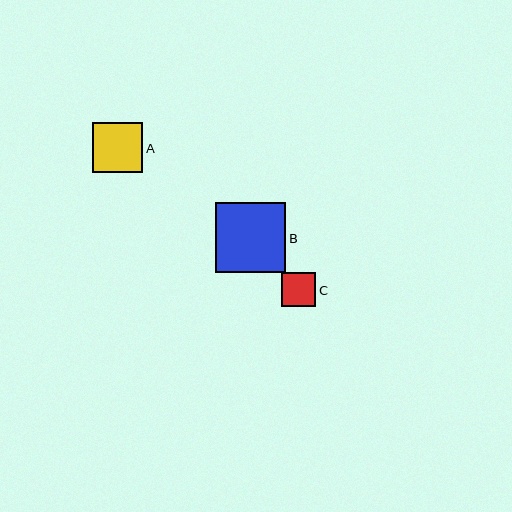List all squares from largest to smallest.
From largest to smallest: B, A, C.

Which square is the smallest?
Square C is the smallest with a size of approximately 34 pixels.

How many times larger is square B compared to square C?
Square B is approximately 2.1 times the size of square C.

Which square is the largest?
Square B is the largest with a size of approximately 70 pixels.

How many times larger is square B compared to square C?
Square B is approximately 2.1 times the size of square C.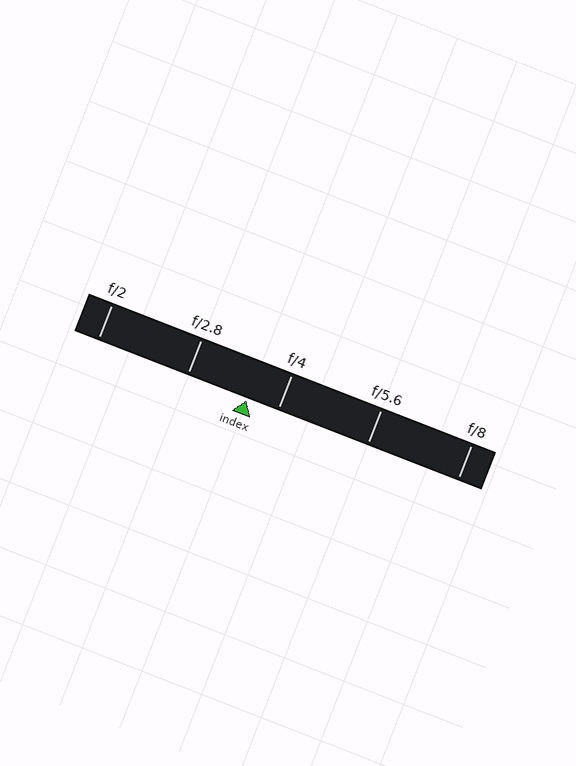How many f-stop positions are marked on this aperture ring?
There are 5 f-stop positions marked.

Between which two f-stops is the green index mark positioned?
The index mark is between f/2.8 and f/4.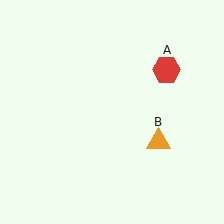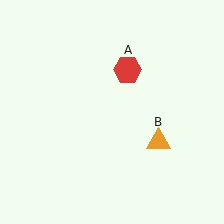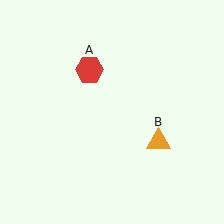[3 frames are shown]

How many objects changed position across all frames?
1 object changed position: red hexagon (object A).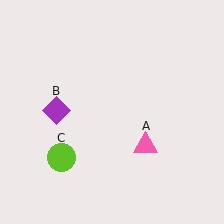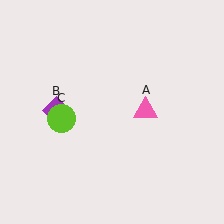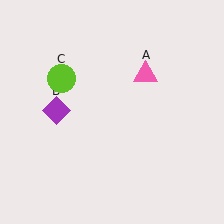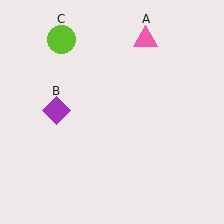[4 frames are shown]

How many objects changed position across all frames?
2 objects changed position: pink triangle (object A), lime circle (object C).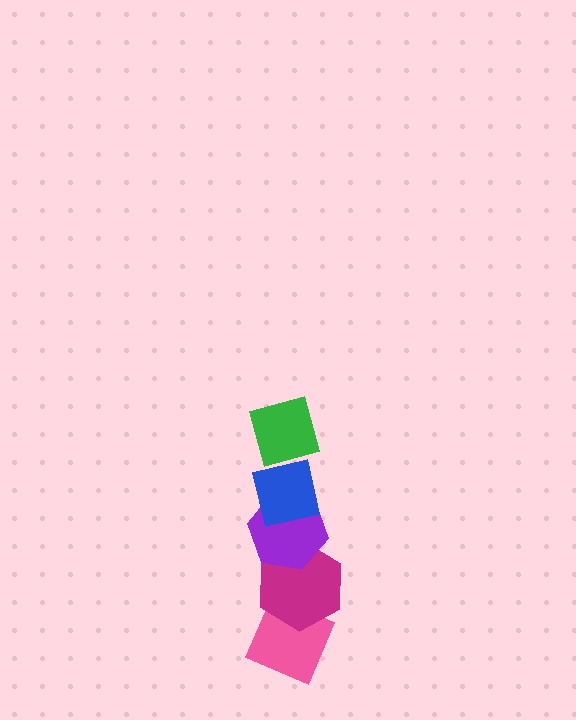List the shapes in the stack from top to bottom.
From top to bottom: the green diamond, the blue square, the purple hexagon, the magenta hexagon, the pink diamond.